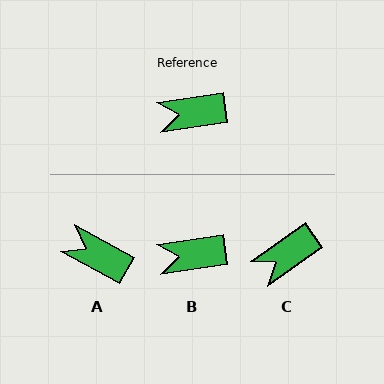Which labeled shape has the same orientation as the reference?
B.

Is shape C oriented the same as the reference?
No, it is off by about 27 degrees.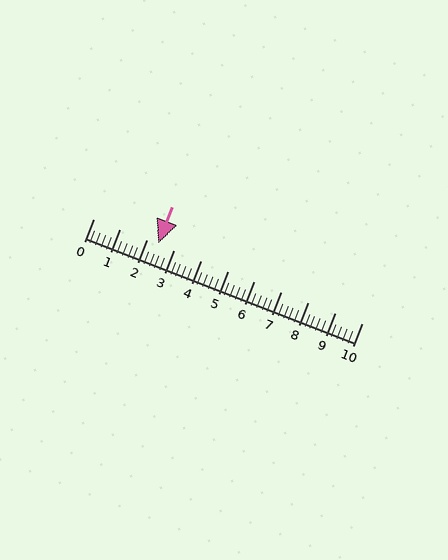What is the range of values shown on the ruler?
The ruler shows values from 0 to 10.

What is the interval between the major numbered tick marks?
The major tick marks are spaced 1 units apart.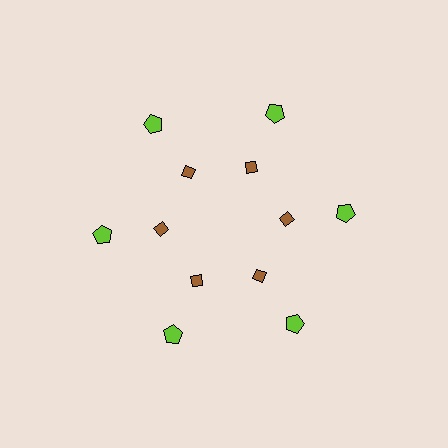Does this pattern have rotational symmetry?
Yes, this pattern has 6-fold rotational symmetry. It looks the same after rotating 60 degrees around the center.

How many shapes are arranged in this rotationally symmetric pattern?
There are 12 shapes, arranged in 6 groups of 2.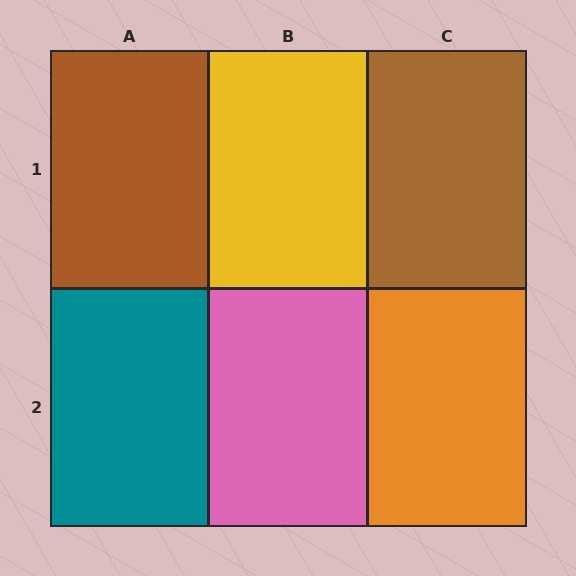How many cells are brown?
2 cells are brown.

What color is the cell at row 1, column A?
Brown.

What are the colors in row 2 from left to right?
Teal, pink, orange.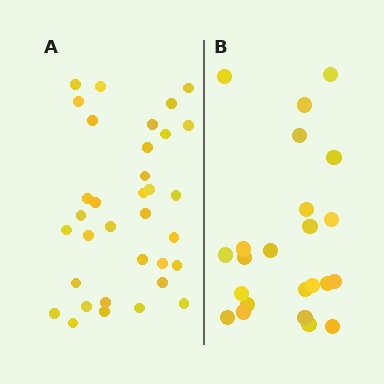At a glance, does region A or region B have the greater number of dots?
Region A (the left region) has more dots.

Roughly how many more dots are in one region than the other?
Region A has roughly 12 or so more dots than region B.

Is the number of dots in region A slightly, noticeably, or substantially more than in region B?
Region A has substantially more. The ratio is roughly 1.5 to 1.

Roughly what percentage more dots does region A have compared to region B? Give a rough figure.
About 50% more.